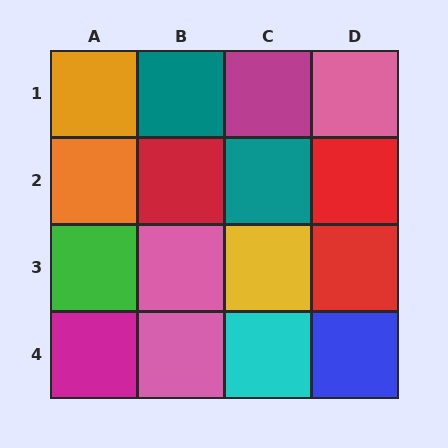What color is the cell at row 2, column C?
Teal.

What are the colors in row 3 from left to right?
Green, pink, yellow, red.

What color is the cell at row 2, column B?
Red.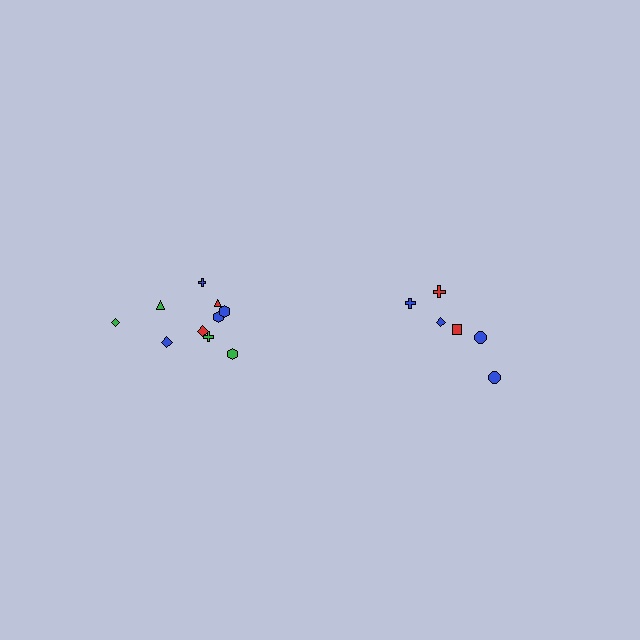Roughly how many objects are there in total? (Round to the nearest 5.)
Roughly 15 objects in total.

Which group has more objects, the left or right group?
The left group.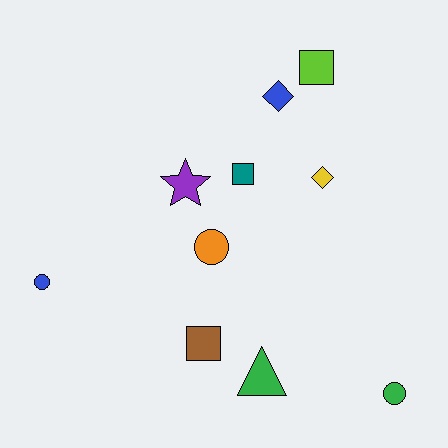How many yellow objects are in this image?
There is 1 yellow object.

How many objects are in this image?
There are 10 objects.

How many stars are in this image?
There is 1 star.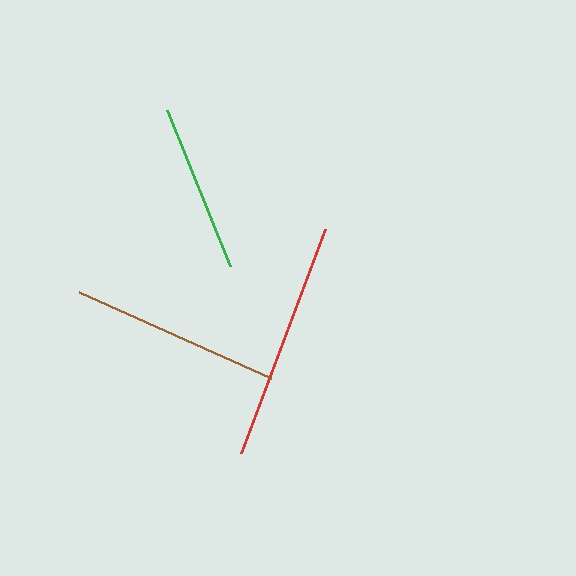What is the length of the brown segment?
The brown segment is approximately 211 pixels long.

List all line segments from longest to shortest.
From longest to shortest: red, brown, green.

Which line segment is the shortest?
The green line is the shortest at approximately 168 pixels.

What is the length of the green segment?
The green segment is approximately 168 pixels long.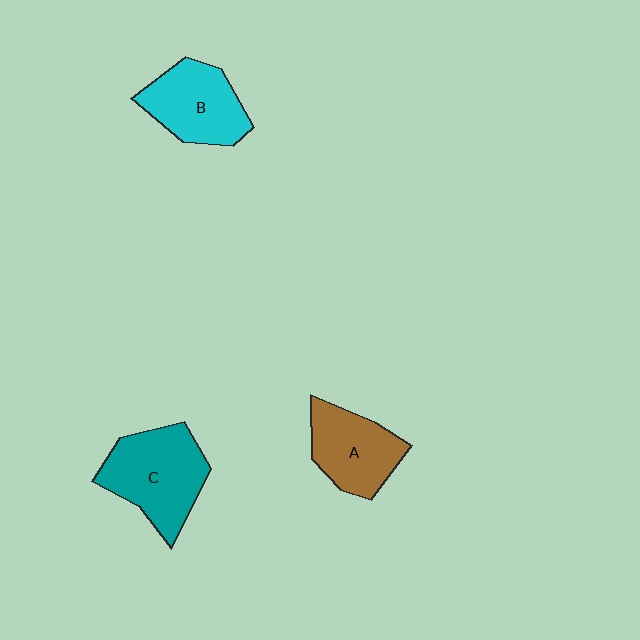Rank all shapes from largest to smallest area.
From largest to smallest: C (teal), B (cyan), A (brown).